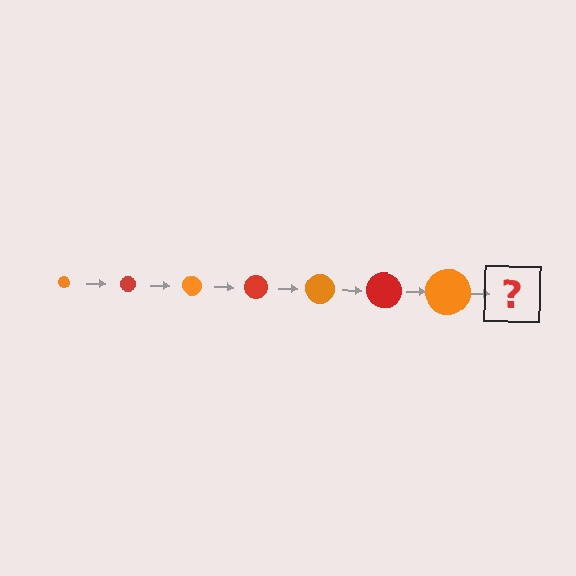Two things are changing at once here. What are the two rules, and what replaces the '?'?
The two rules are that the circle grows larger each step and the color cycles through orange and red. The '?' should be a red circle, larger than the previous one.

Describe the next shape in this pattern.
It should be a red circle, larger than the previous one.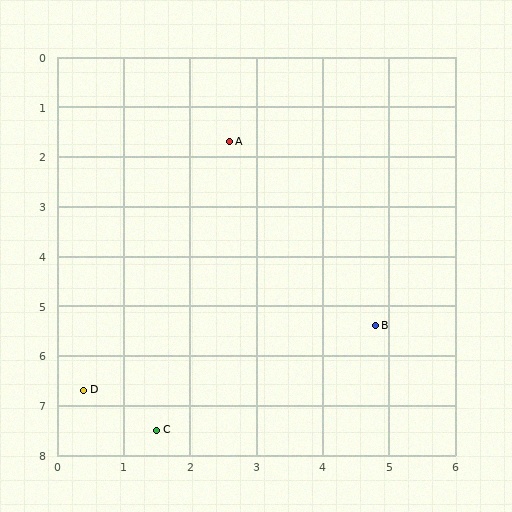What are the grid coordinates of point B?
Point B is at approximately (4.8, 5.4).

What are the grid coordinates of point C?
Point C is at approximately (1.5, 7.5).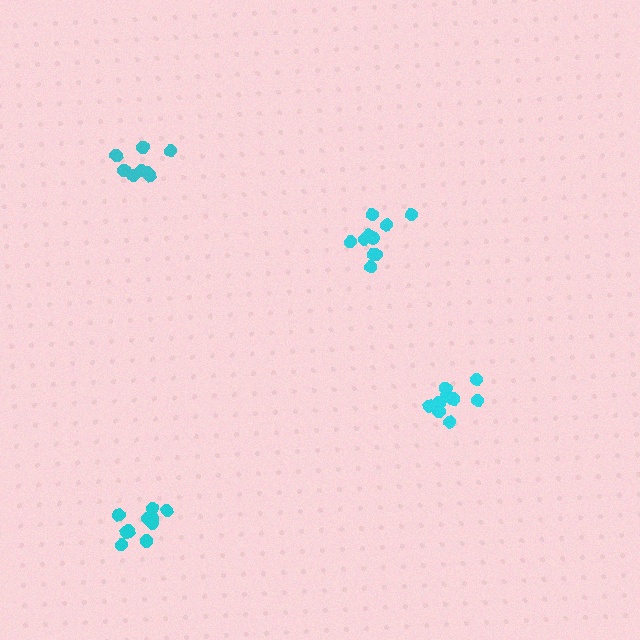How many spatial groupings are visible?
There are 4 spatial groupings.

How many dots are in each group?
Group 1: 8 dots, Group 2: 9 dots, Group 3: 10 dots, Group 4: 10 dots (37 total).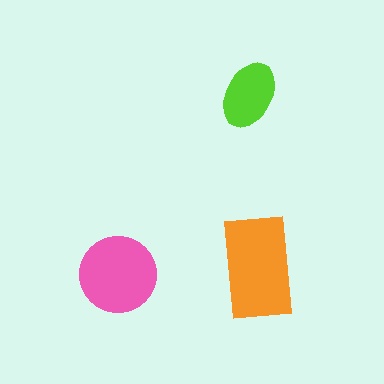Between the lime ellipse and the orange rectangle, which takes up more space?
The orange rectangle.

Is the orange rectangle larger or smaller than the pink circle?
Larger.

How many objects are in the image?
There are 3 objects in the image.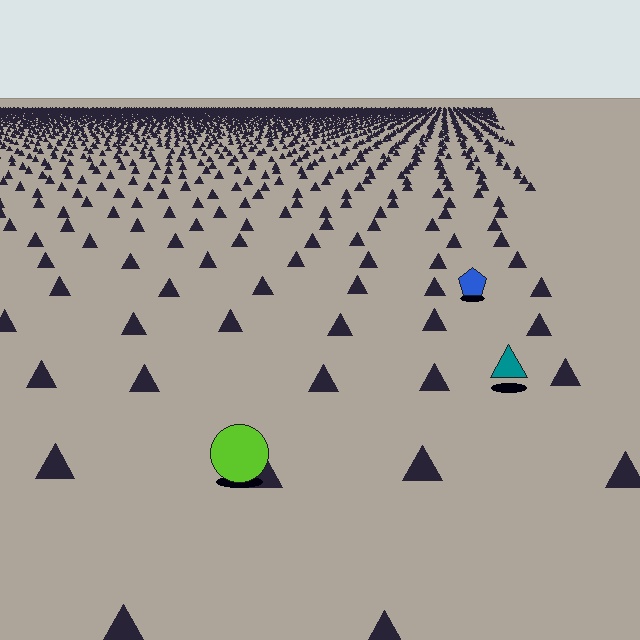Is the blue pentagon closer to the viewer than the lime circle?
No. The lime circle is closer — you can tell from the texture gradient: the ground texture is coarser near it.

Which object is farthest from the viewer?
The blue pentagon is farthest from the viewer. It appears smaller and the ground texture around it is denser.